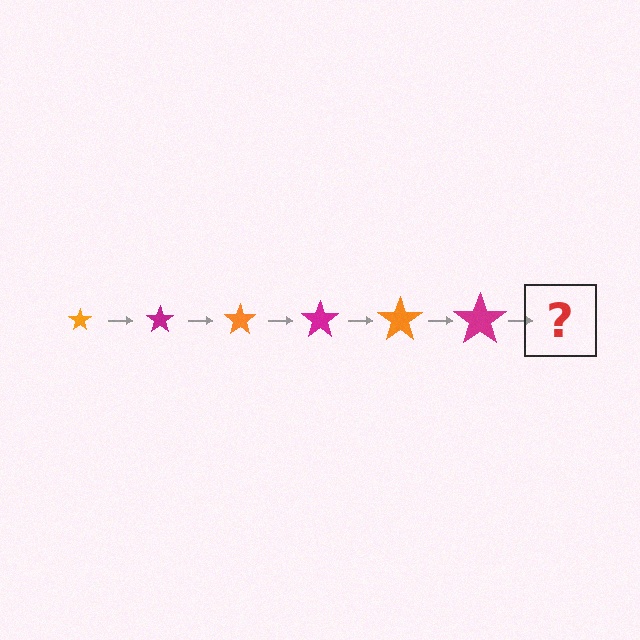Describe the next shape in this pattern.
It should be an orange star, larger than the previous one.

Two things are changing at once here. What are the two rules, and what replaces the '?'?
The two rules are that the star grows larger each step and the color cycles through orange and magenta. The '?' should be an orange star, larger than the previous one.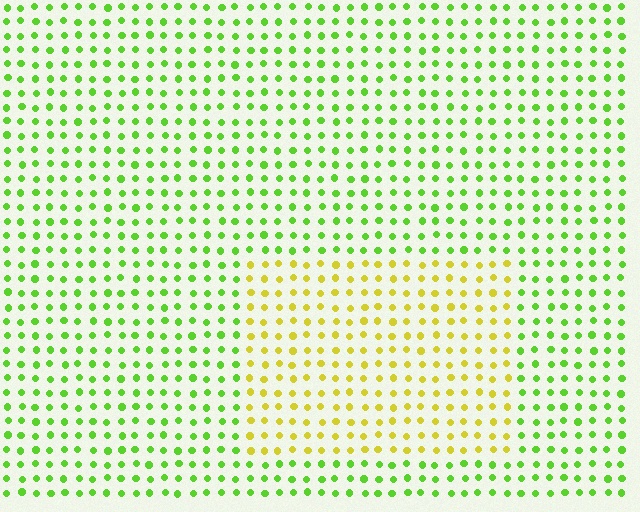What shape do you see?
I see a rectangle.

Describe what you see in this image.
The image is filled with small lime elements in a uniform arrangement. A rectangle-shaped region is visible where the elements are tinted to a slightly different hue, forming a subtle color boundary.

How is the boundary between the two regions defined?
The boundary is defined purely by a slight shift in hue (about 45 degrees). Spacing, size, and orientation are identical on both sides.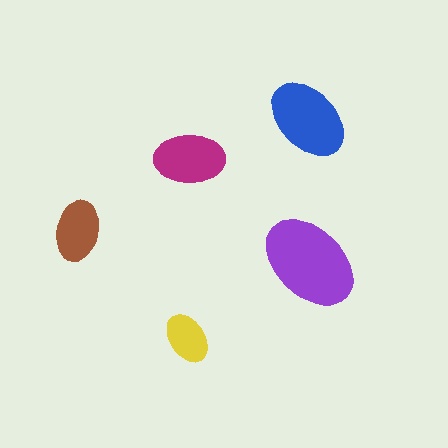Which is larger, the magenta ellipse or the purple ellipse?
The purple one.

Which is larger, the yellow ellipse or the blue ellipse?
The blue one.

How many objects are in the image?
There are 5 objects in the image.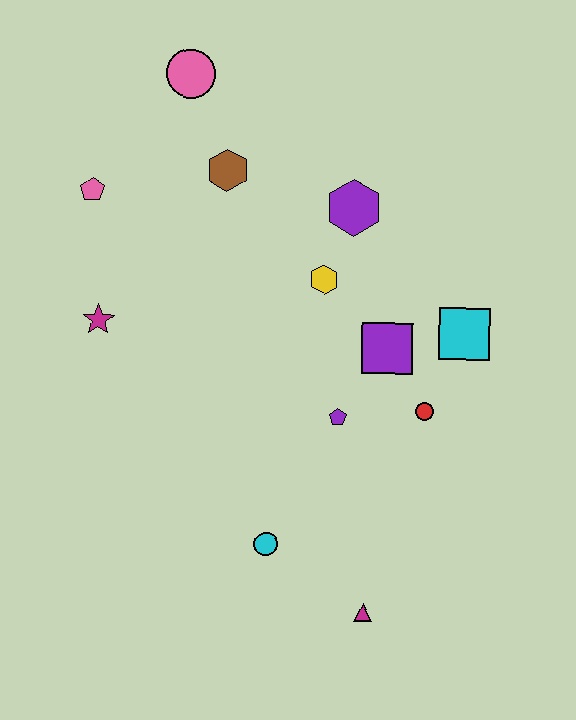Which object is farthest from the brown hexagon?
The magenta triangle is farthest from the brown hexagon.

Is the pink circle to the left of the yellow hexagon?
Yes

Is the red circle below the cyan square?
Yes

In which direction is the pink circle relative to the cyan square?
The pink circle is to the left of the cyan square.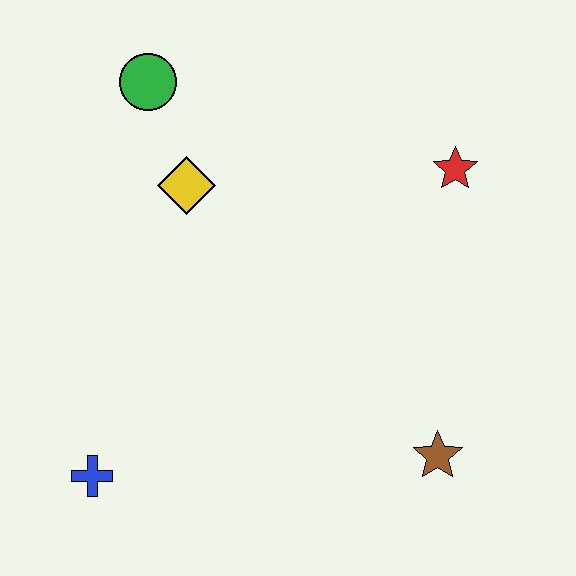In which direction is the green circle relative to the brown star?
The green circle is above the brown star.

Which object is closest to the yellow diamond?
The green circle is closest to the yellow diamond.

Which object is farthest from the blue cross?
The red star is farthest from the blue cross.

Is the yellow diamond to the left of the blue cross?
No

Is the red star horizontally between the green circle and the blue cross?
No